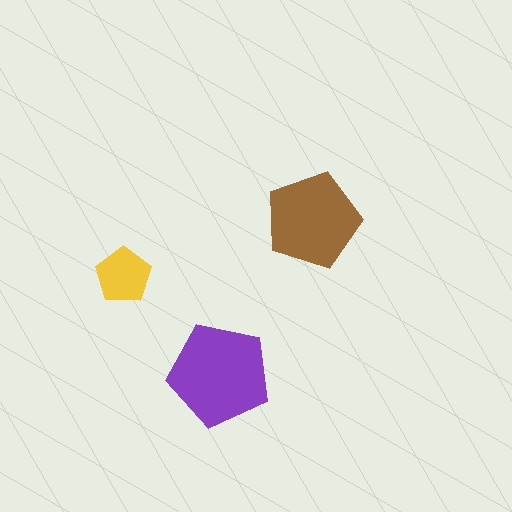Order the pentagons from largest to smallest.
the purple one, the brown one, the yellow one.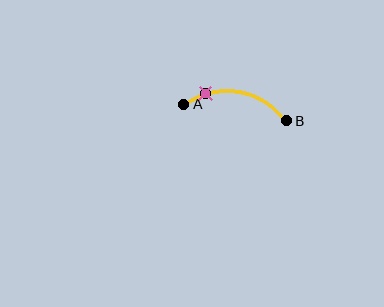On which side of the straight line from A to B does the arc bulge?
The arc bulges above the straight line connecting A and B.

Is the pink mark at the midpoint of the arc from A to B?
No. The pink mark lies on the arc but is closer to endpoint A. The arc midpoint would be at the point on the curve equidistant along the arc from both A and B.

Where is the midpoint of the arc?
The arc midpoint is the point on the curve farthest from the straight line joining A and B. It sits above that line.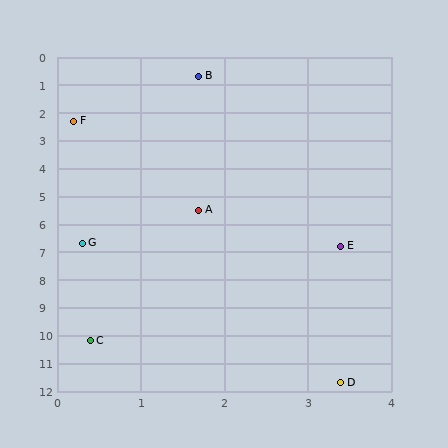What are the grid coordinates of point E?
Point E is at approximately (3.4, 6.8).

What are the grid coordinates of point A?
Point A is at approximately (1.7, 5.5).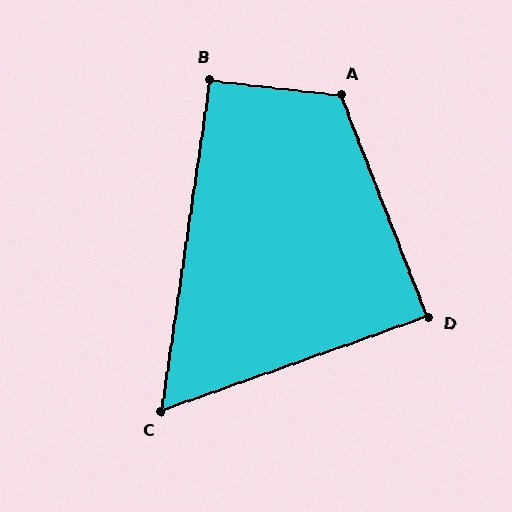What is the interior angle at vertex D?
Approximately 88 degrees (approximately right).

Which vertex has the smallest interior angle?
C, at approximately 62 degrees.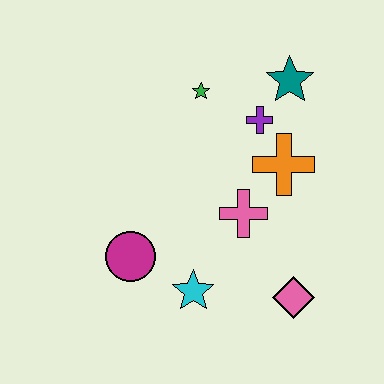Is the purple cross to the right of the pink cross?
Yes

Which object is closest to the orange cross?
The purple cross is closest to the orange cross.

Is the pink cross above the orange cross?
No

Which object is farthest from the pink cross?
The teal star is farthest from the pink cross.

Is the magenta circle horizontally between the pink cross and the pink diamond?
No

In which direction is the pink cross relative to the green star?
The pink cross is below the green star.